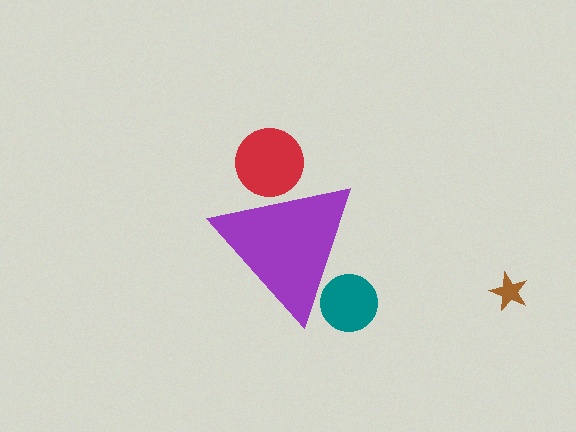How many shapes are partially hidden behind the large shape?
2 shapes are partially hidden.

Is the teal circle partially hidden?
Yes, the teal circle is partially hidden behind the purple triangle.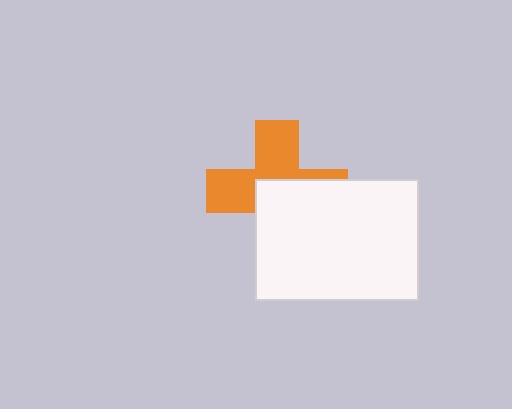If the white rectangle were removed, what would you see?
You would see the complete orange cross.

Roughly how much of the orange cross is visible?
About half of it is visible (roughly 50%).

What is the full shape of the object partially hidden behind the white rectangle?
The partially hidden object is an orange cross.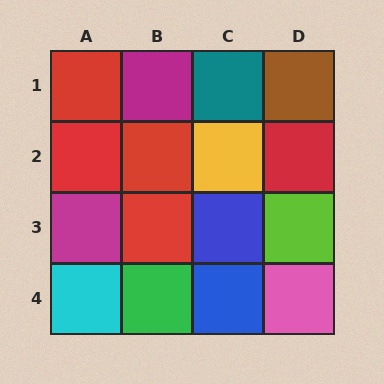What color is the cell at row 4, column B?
Green.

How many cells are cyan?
1 cell is cyan.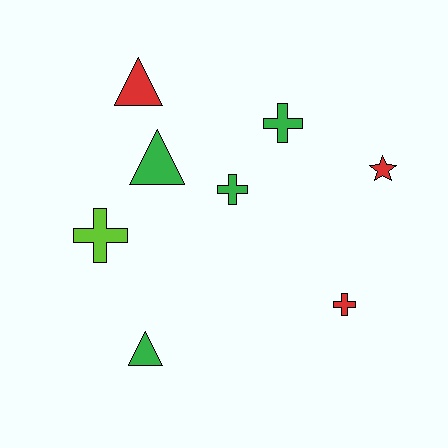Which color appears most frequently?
Green, with 4 objects.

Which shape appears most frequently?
Cross, with 4 objects.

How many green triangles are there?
There are 2 green triangles.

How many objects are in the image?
There are 8 objects.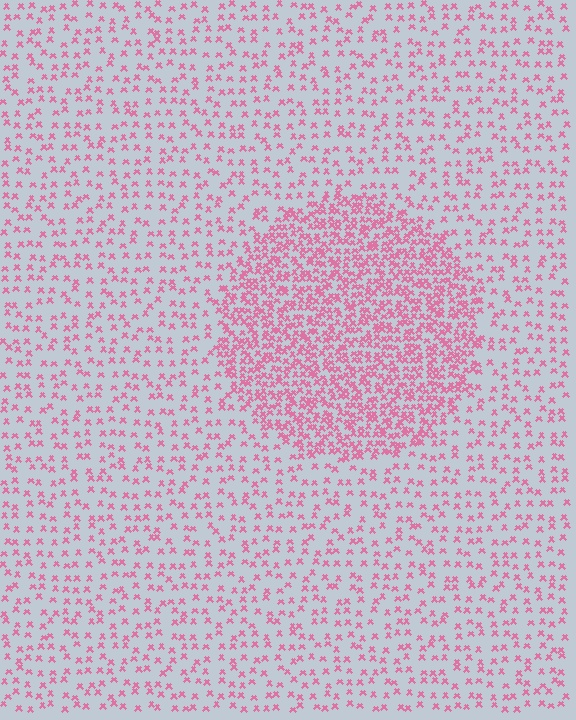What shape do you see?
I see a circle.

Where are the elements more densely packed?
The elements are more densely packed inside the circle boundary.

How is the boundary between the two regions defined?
The boundary is defined by a change in element density (approximately 2.5x ratio). All elements are the same color, size, and shape.